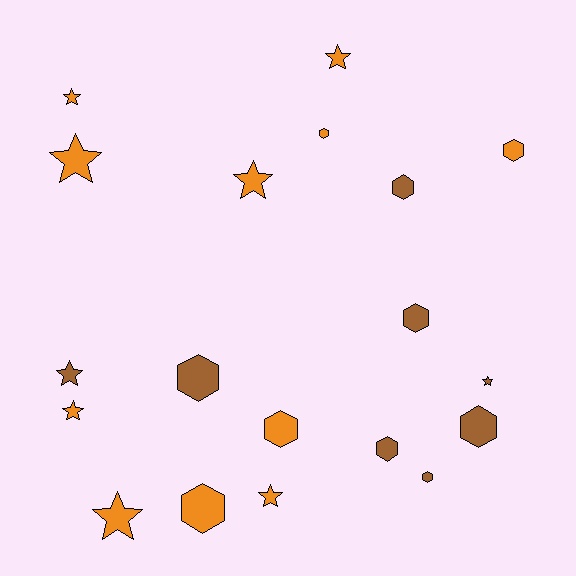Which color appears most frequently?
Orange, with 11 objects.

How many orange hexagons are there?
There are 4 orange hexagons.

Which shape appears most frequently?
Hexagon, with 10 objects.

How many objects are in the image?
There are 19 objects.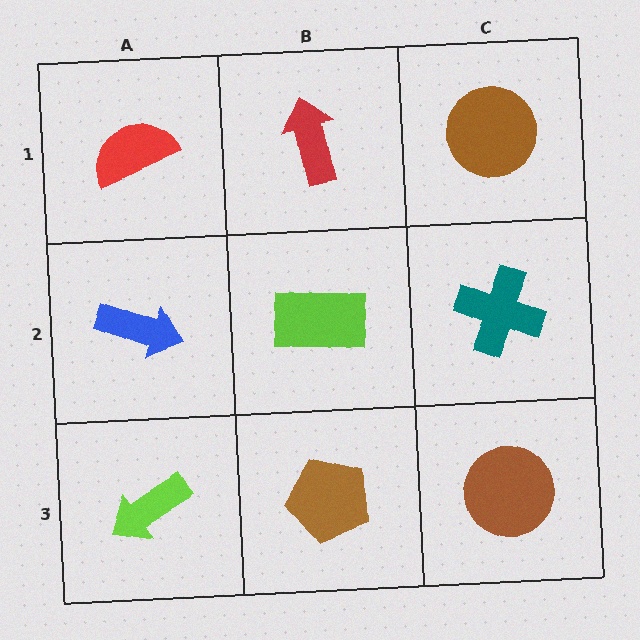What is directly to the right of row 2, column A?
A lime rectangle.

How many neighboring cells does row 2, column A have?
3.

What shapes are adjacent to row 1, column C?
A teal cross (row 2, column C), a red arrow (row 1, column B).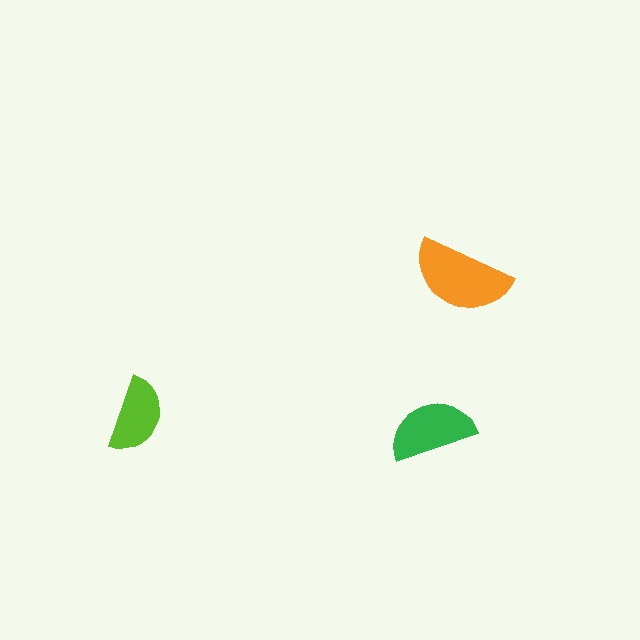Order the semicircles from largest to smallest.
the orange one, the green one, the lime one.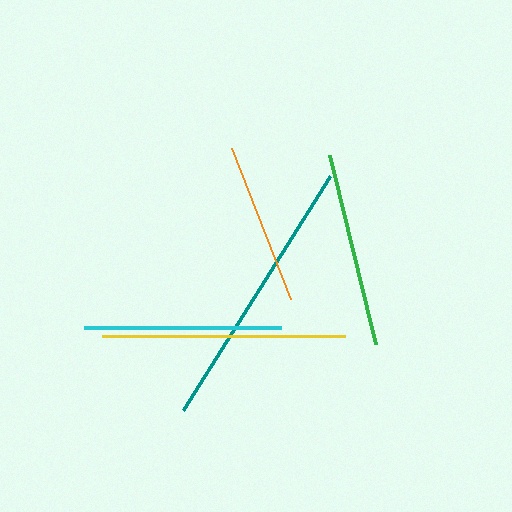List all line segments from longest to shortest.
From longest to shortest: teal, yellow, cyan, green, orange.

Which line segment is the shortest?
The orange line is the shortest at approximately 162 pixels.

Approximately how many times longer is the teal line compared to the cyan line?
The teal line is approximately 1.4 times the length of the cyan line.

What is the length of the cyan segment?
The cyan segment is approximately 197 pixels long.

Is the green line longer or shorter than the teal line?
The teal line is longer than the green line.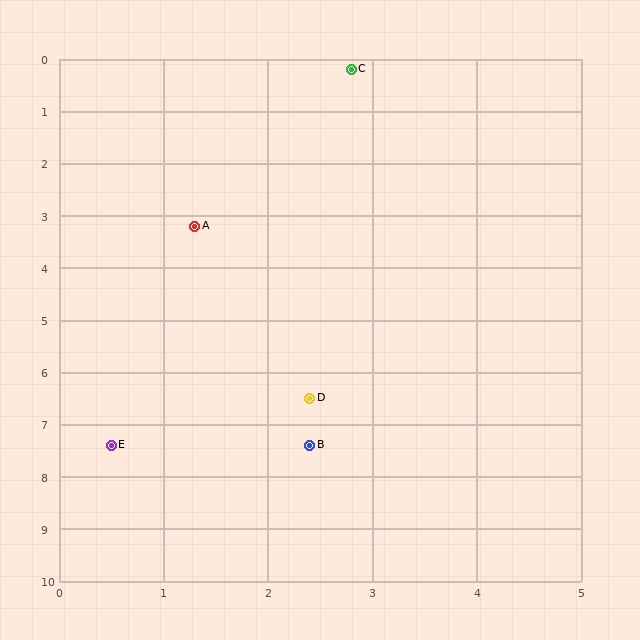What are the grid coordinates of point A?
Point A is at approximately (1.3, 3.2).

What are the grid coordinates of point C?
Point C is at approximately (2.8, 0.2).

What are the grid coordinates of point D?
Point D is at approximately (2.4, 6.5).